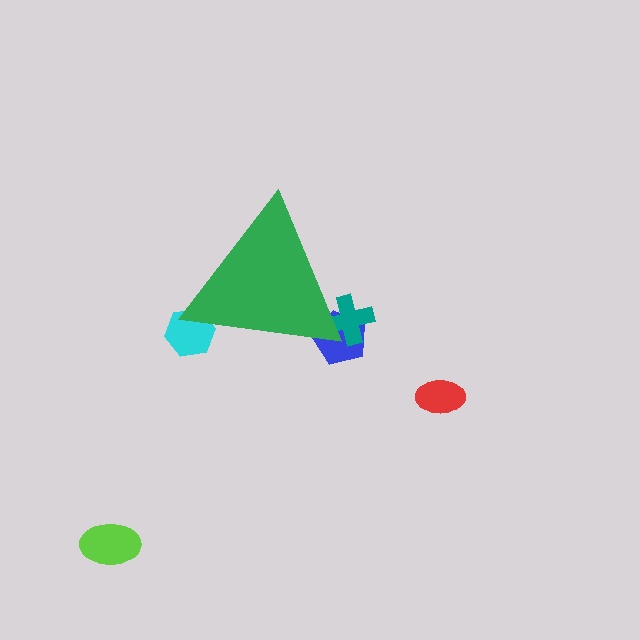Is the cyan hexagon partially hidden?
Yes, the cyan hexagon is partially hidden behind the green triangle.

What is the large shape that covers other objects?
A green triangle.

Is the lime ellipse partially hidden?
No, the lime ellipse is fully visible.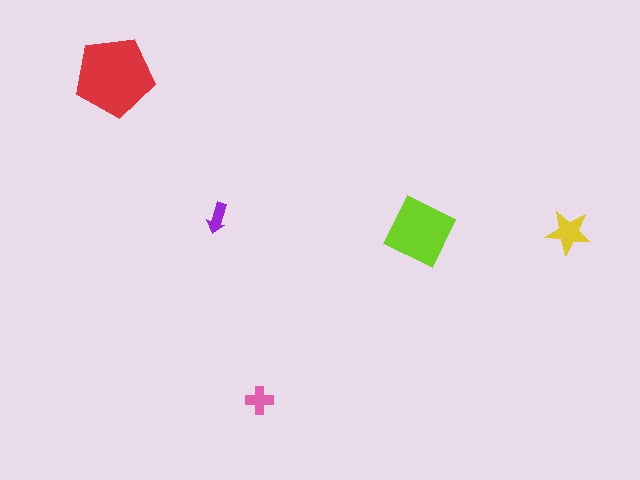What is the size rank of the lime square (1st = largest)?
2nd.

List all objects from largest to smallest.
The red pentagon, the lime square, the yellow star, the pink cross, the purple arrow.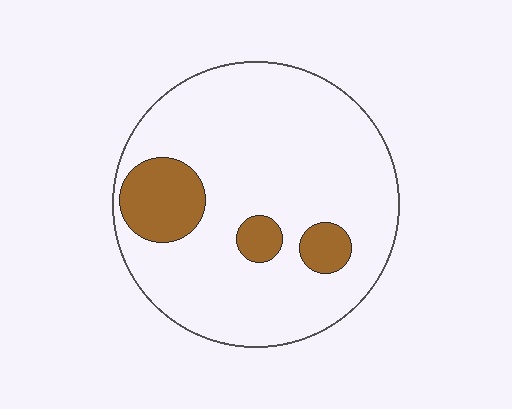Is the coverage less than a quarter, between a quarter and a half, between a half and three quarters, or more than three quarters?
Less than a quarter.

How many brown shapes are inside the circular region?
3.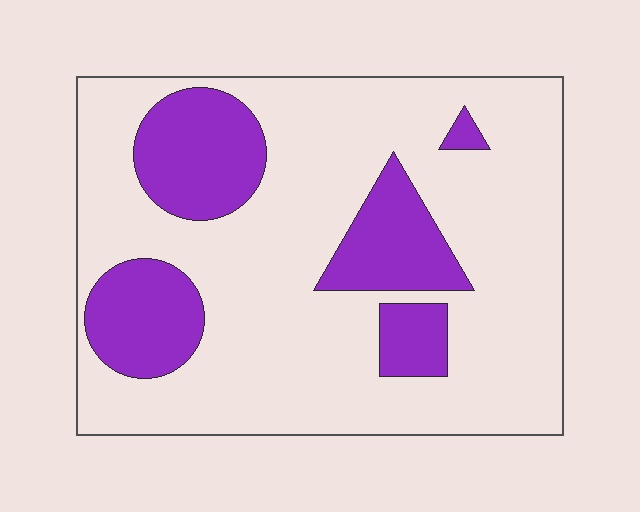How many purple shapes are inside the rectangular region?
5.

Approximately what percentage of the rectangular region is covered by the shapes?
Approximately 25%.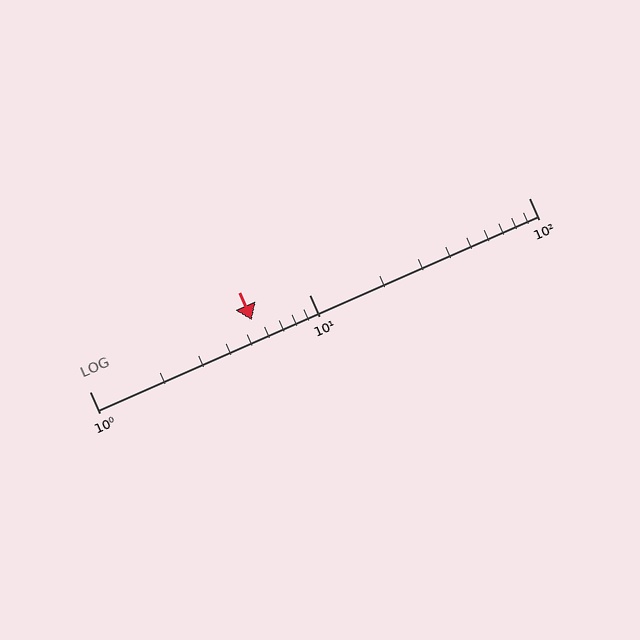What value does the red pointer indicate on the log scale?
The pointer indicates approximately 5.5.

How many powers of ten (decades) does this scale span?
The scale spans 2 decades, from 1 to 100.